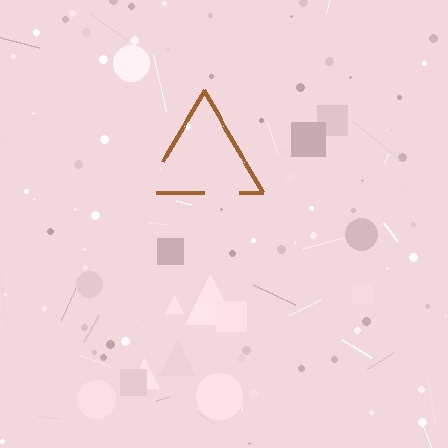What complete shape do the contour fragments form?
The contour fragments form a triangle.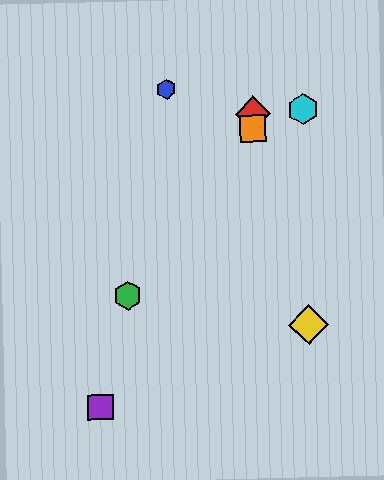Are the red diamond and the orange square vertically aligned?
Yes, both are at x≈253.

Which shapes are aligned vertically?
The red diamond, the orange square are aligned vertically.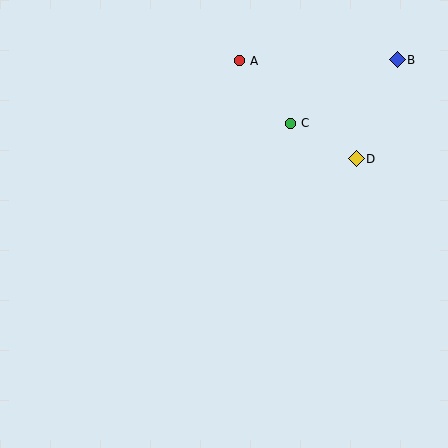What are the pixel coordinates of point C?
Point C is at (291, 123).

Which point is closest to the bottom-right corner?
Point D is closest to the bottom-right corner.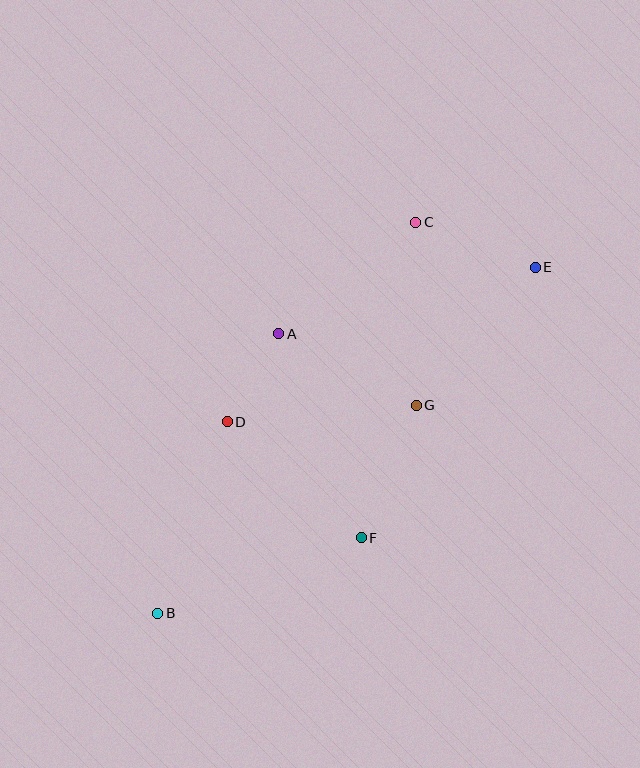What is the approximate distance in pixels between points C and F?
The distance between C and F is approximately 320 pixels.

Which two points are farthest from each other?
Points B and E are farthest from each other.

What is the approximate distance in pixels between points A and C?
The distance between A and C is approximately 177 pixels.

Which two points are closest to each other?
Points A and D are closest to each other.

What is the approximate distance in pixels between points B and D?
The distance between B and D is approximately 203 pixels.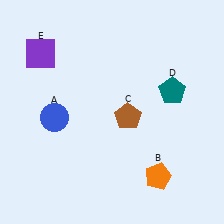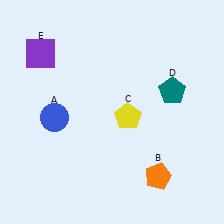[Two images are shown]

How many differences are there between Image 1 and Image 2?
There is 1 difference between the two images.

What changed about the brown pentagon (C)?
In Image 1, C is brown. In Image 2, it changed to yellow.